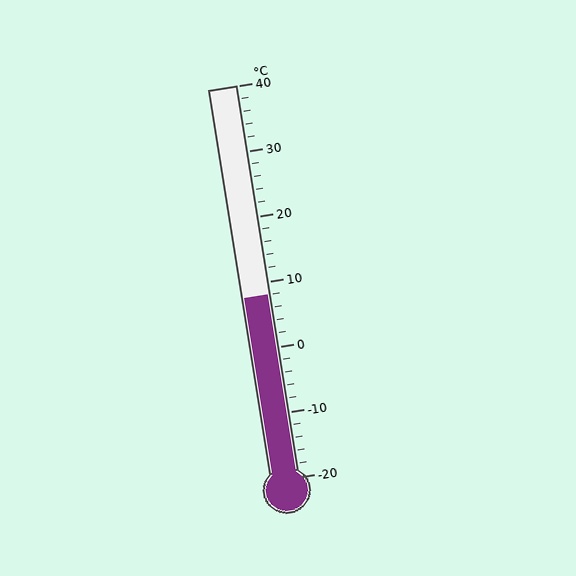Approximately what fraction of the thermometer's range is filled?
The thermometer is filled to approximately 45% of its range.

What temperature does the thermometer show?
The thermometer shows approximately 8°C.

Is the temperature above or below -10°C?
The temperature is above -10°C.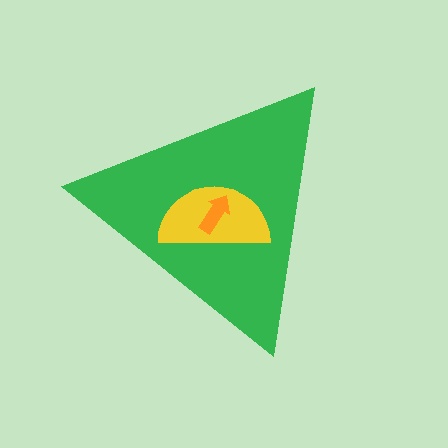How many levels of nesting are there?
3.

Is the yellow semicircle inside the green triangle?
Yes.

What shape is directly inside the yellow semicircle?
The orange arrow.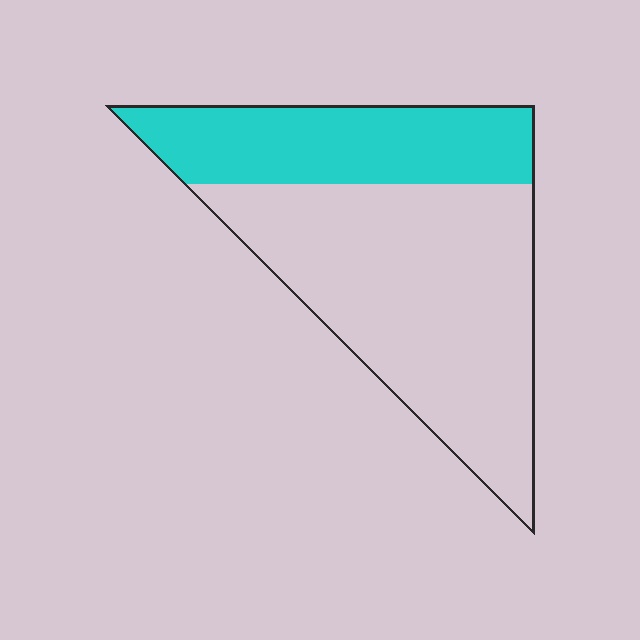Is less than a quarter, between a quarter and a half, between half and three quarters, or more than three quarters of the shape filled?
Between a quarter and a half.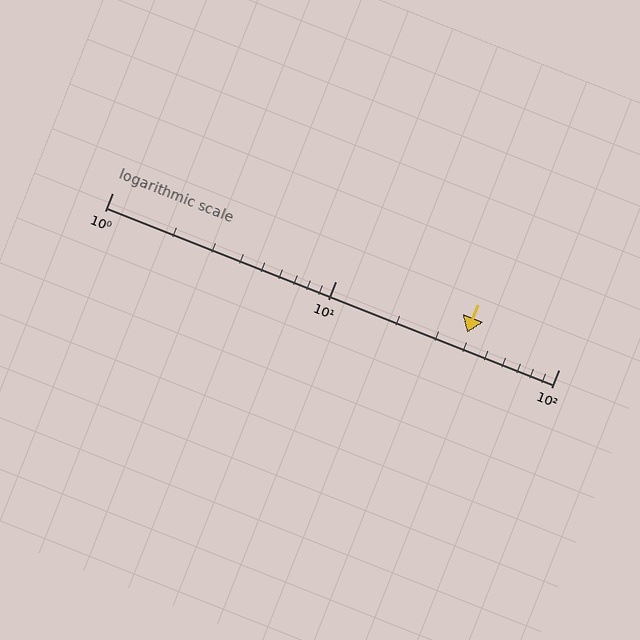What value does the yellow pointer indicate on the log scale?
The pointer indicates approximately 39.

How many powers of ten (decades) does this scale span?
The scale spans 2 decades, from 1 to 100.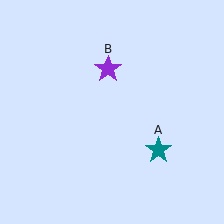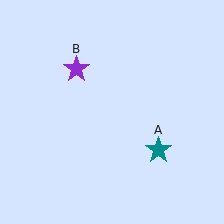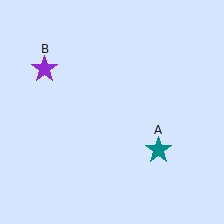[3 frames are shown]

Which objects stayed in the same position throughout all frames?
Teal star (object A) remained stationary.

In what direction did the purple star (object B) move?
The purple star (object B) moved left.